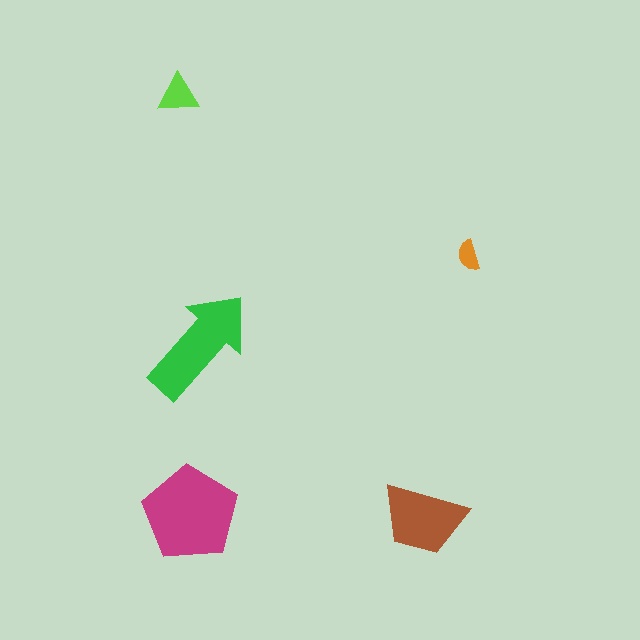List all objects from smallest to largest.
The orange semicircle, the lime triangle, the brown trapezoid, the green arrow, the magenta pentagon.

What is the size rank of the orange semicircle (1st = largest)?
5th.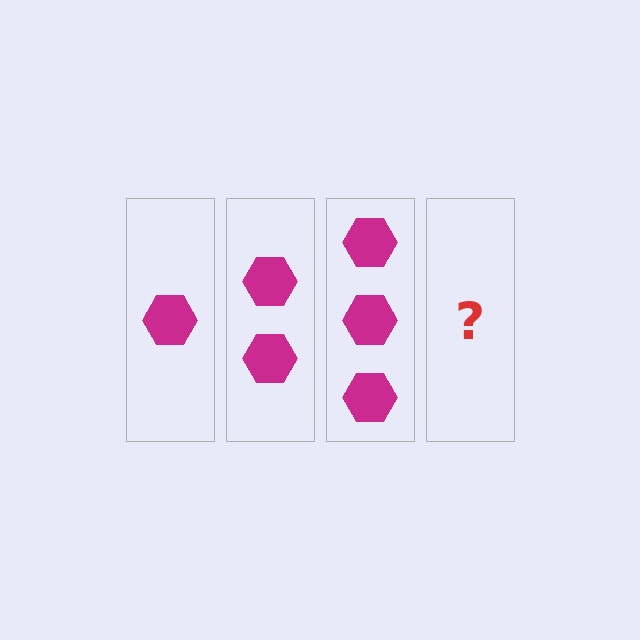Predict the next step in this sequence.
The next step is 4 hexagons.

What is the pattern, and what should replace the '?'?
The pattern is that each step adds one more hexagon. The '?' should be 4 hexagons.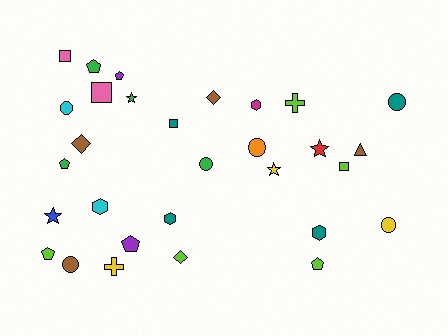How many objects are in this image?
There are 30 objects.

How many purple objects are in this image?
There are 2 purple objects.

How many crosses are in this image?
There are 2 crosses.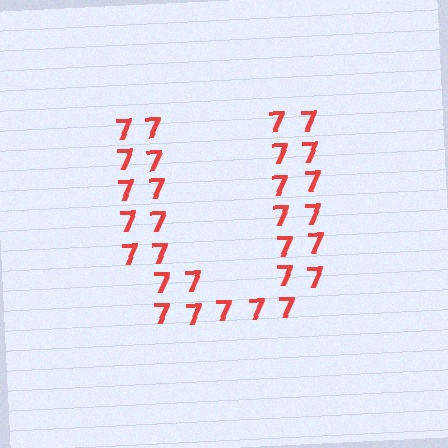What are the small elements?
The small elements are digit 7's.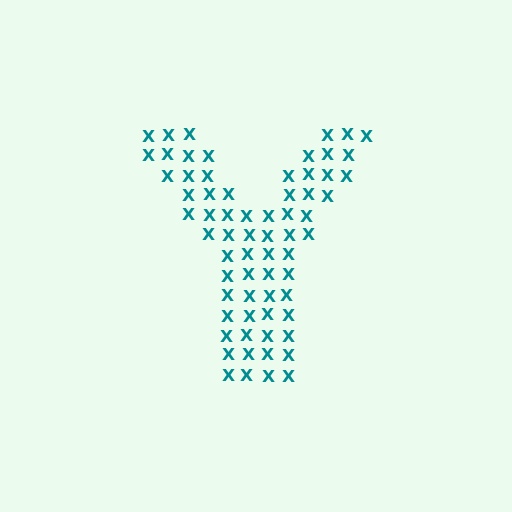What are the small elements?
The small elements are letter X's.